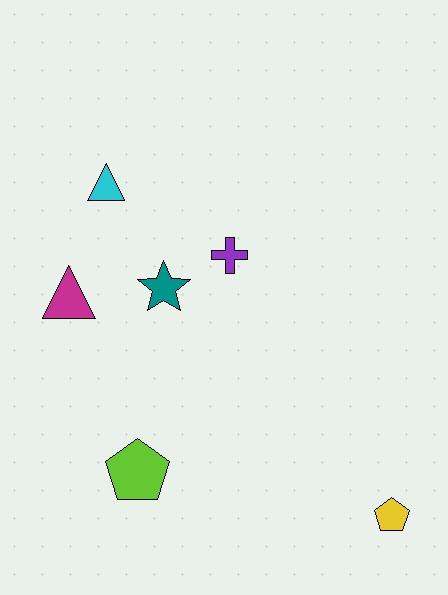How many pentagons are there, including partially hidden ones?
There are 2 pentagons.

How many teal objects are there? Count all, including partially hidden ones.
There is 1 teal object.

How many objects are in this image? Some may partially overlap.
There are 6 objects.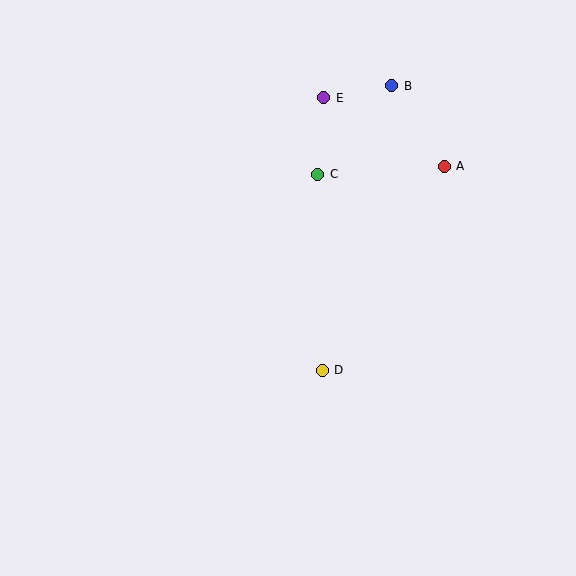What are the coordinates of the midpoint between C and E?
The midpoint between C and E is at (321, 136).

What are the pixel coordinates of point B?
Point B is at (392, 86).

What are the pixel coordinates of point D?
Point D is at (322, 370).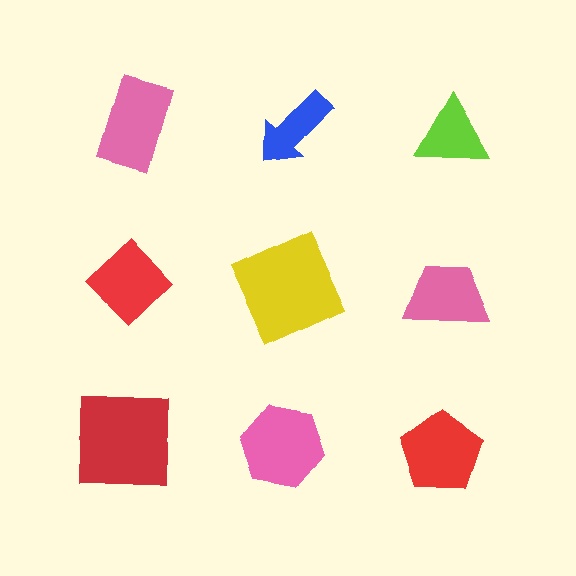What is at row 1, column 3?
A lime triangle.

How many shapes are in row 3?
3 shapes.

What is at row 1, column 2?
A blue arrow.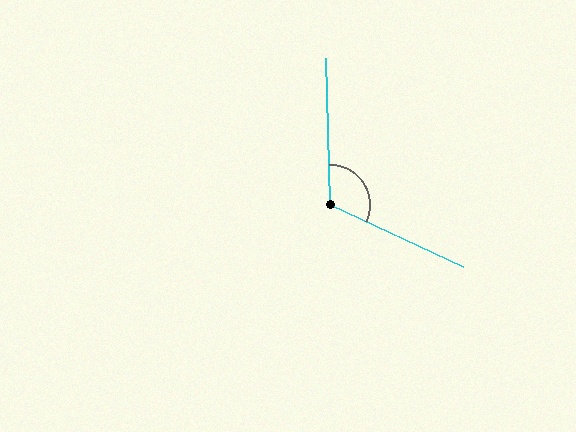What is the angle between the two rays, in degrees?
Approximately 117 degrees.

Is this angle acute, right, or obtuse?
It is obtuse.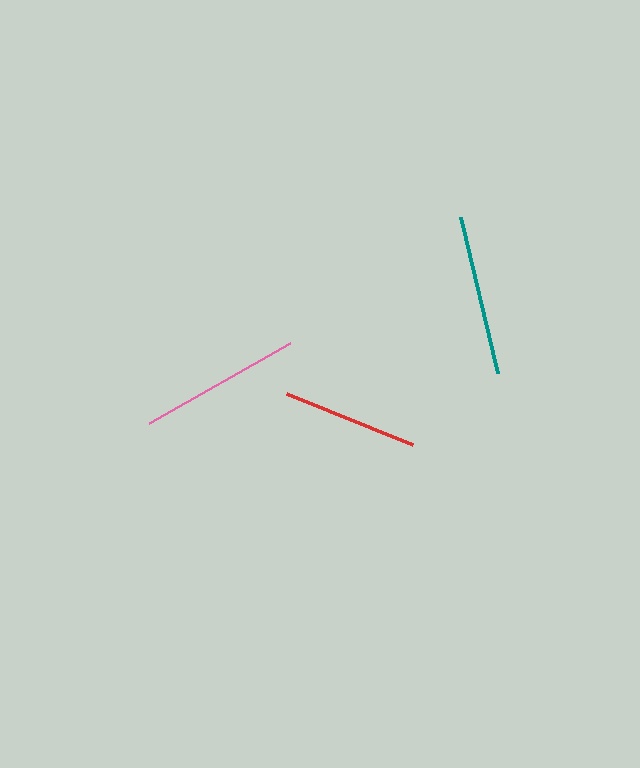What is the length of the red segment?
The red segment is approximately 136 pixels long.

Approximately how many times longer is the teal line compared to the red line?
The teal line is approximately 1.2 times the length of the red line.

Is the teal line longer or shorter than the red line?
The teal line is longer than the red line.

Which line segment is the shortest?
The red line is the shortest at approximately 136 pixels.